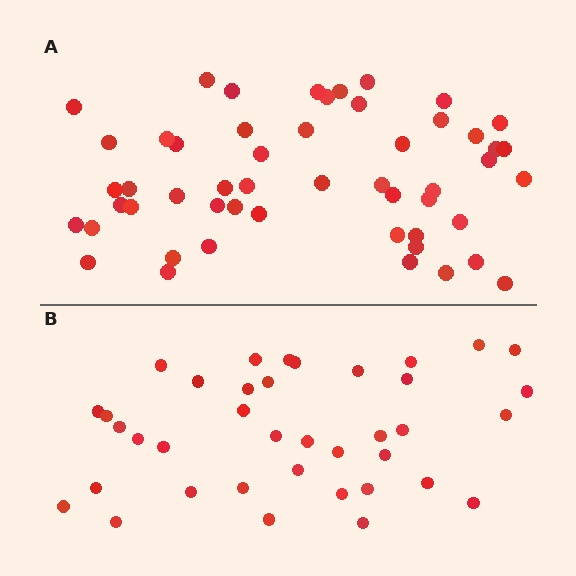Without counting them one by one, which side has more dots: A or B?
Region A (the top region) has more dots.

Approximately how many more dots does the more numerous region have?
Region A has approximately 15 more dots than region B.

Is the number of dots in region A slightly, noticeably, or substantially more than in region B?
Region A has noticeably more, but not dramatically so. The ratio is roughly 1.4 to 1.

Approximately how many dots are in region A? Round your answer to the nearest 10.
About 50 dots. (The exact count is 52, which rounds to 50.)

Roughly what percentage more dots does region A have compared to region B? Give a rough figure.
About 35% more.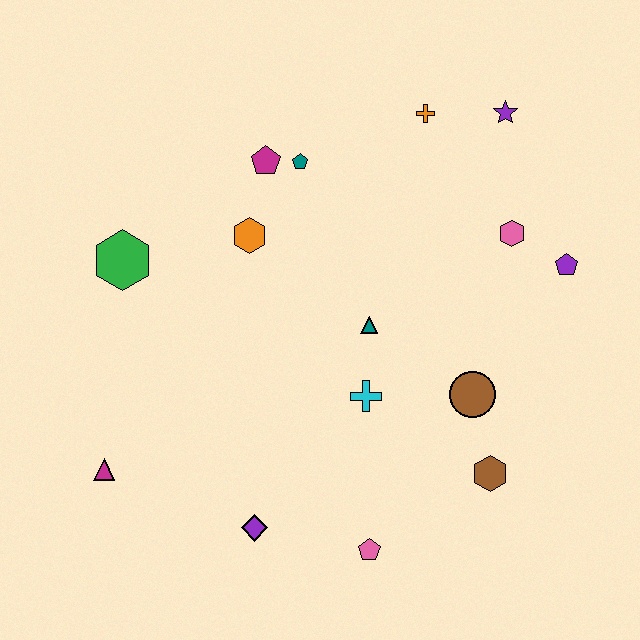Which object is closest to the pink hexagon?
The purple pentagon is closest to the pink hexagon.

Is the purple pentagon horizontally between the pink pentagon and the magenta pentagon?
No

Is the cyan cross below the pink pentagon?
No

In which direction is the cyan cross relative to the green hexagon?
The cyan cross is to the right of the green hexagon.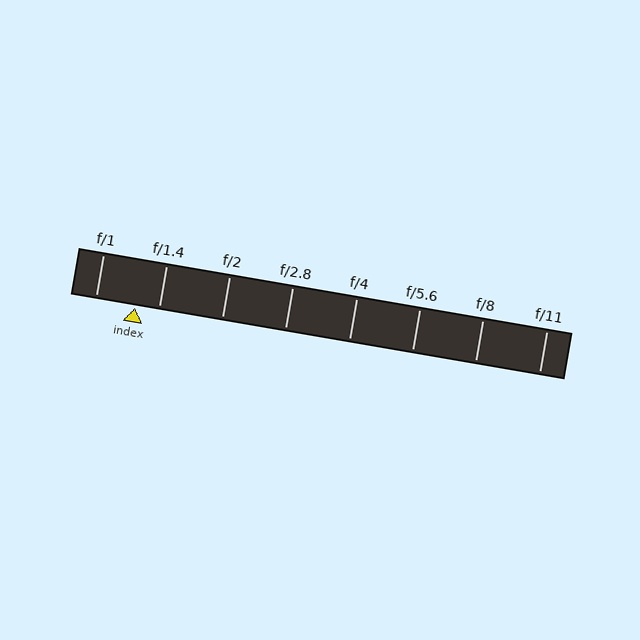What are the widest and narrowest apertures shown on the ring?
The widest aperture shown is f/1 and the narrowest is f/11.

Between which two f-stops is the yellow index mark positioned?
The index mark is between f/1 and f/1.4.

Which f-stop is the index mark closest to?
The index mark is closest to f/1.4.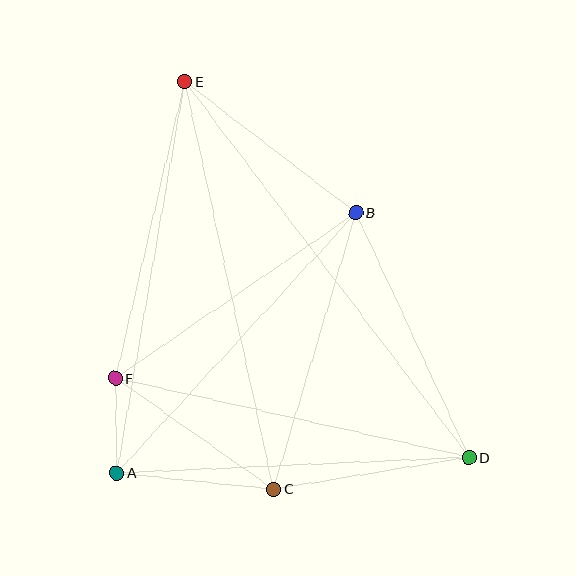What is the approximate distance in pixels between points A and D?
The distance between A and D is approximately 352 pixels.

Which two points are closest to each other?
Points A and F are closest to each other.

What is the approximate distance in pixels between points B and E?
The distance between B and E is approximately 215 pixels.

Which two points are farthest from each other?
Points D and E are farthest from each other.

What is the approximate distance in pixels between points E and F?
The distance between E and F is approximately 305 pixels.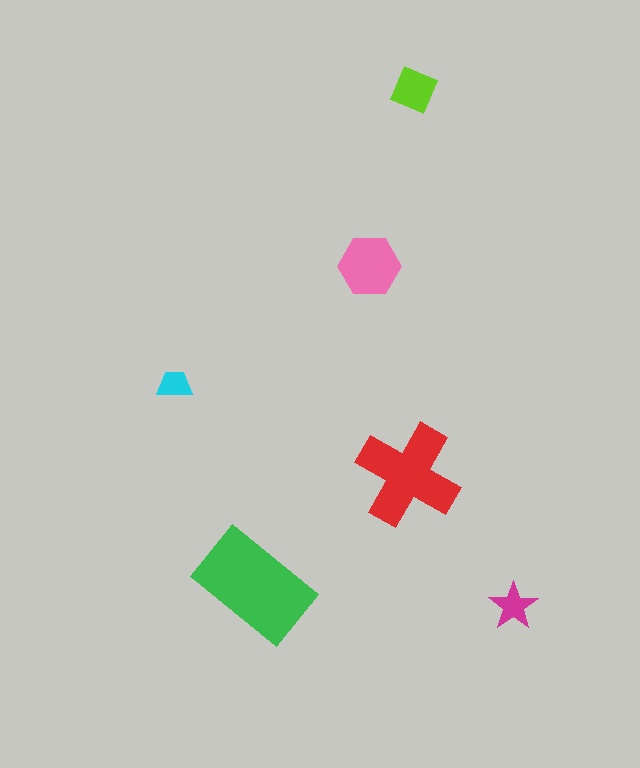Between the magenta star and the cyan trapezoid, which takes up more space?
The magenta star.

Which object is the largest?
The green rectangle.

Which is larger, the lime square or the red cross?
The red cross.